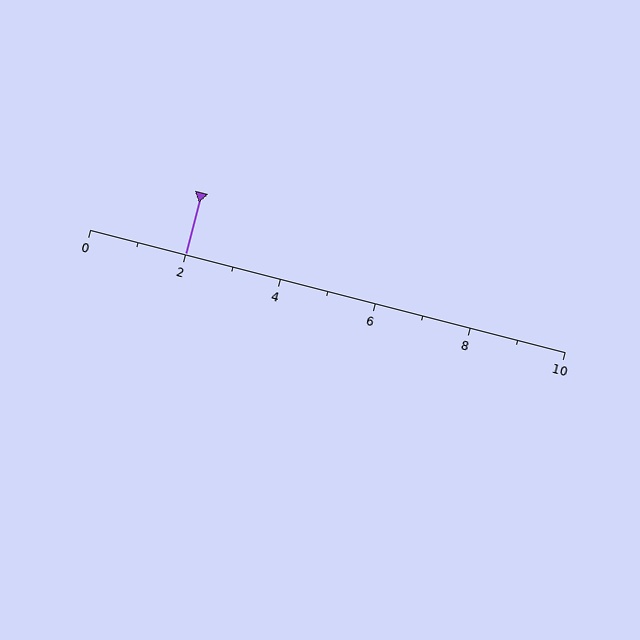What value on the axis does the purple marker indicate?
The marker indicates approximately 2.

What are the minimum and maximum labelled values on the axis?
The axis runs from 0 to 10.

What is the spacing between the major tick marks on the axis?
The major ticks are spaced 2 apart.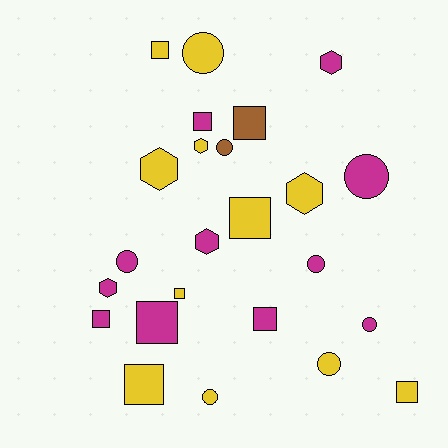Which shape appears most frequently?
Square, with 10 objects.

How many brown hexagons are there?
There are no brown hexagons.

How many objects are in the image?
There are 24 objects.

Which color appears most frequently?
Magenta, with 11 objects.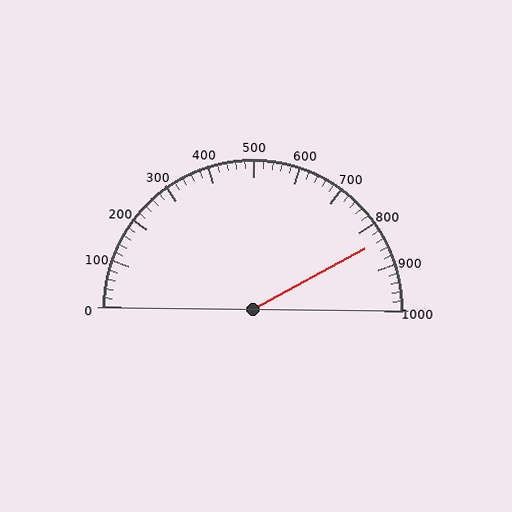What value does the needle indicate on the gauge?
The needle indicates approximately 840.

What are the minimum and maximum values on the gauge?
The gauge ranges from 0 to 1000.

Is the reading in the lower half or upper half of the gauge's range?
The reading is in the upper half of the range (0 to 1000).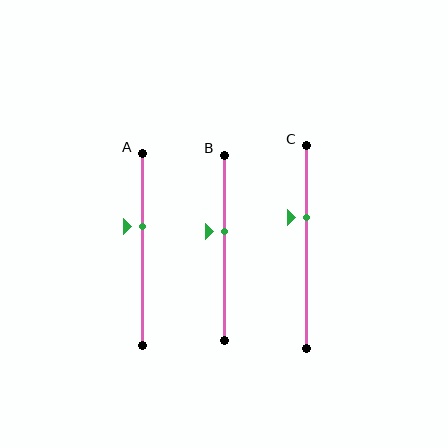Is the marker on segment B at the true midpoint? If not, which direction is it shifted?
No, the marker on segment B is shifted upward by about 9% of the segment length.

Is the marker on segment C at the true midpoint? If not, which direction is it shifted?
No, the marker on segment C is shifted upward by about 15% of the segment length.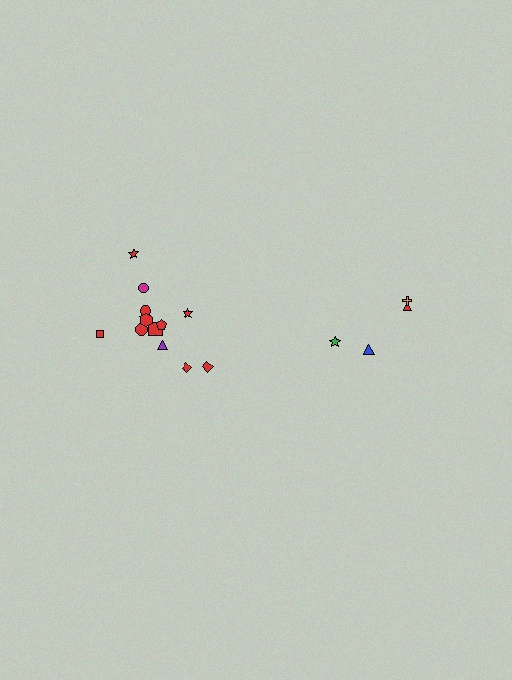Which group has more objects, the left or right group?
The left group.